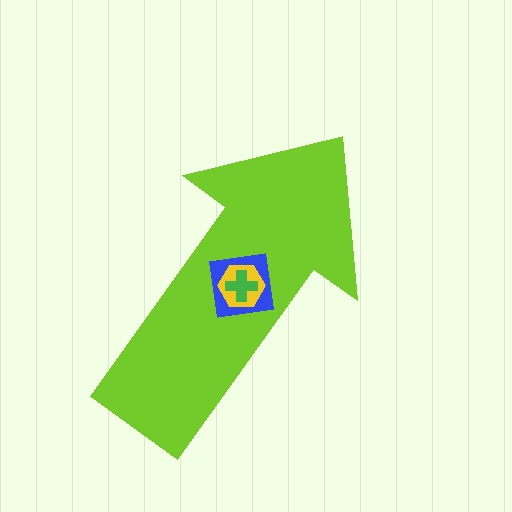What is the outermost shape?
The lime arrow.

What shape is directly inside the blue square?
The yellow hexagon.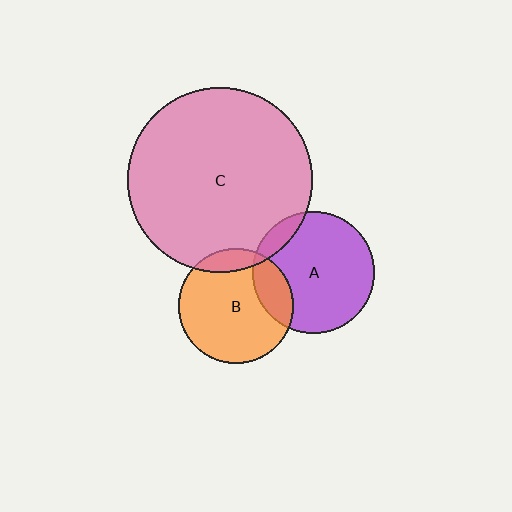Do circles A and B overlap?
Yes.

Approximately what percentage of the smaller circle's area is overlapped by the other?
Approximately 20%.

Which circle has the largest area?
Circle C (pink).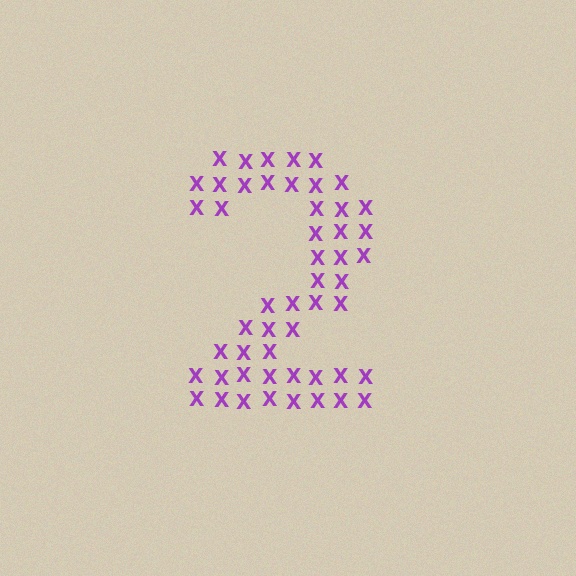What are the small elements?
The small elements are letter X's.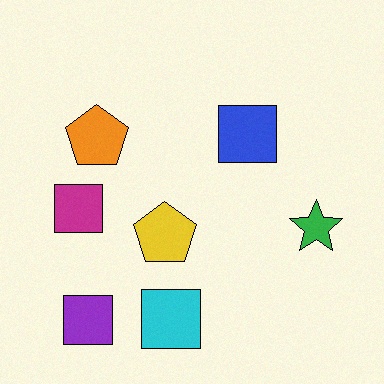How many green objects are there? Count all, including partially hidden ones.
There is 1 green object.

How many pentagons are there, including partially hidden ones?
There are 2 pentagons.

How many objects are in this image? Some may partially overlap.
There are 7 objects.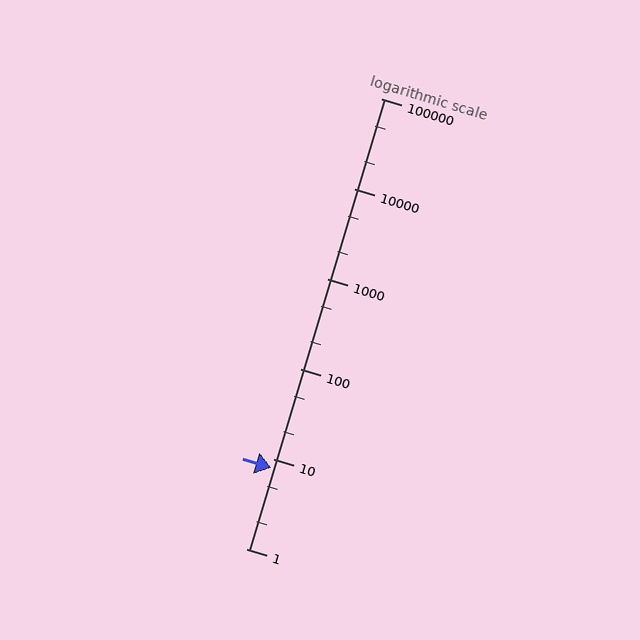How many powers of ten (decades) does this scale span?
The scale spans 5 decades, from 1 to 100000.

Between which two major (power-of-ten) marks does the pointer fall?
The pointer is between 1 and 10.